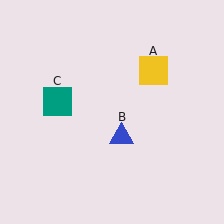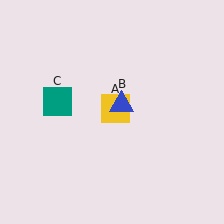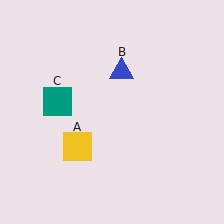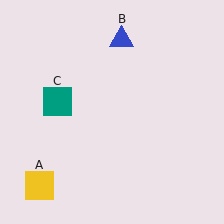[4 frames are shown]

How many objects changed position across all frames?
2 objects changed position: yellow square (object A), blue triangle (object B).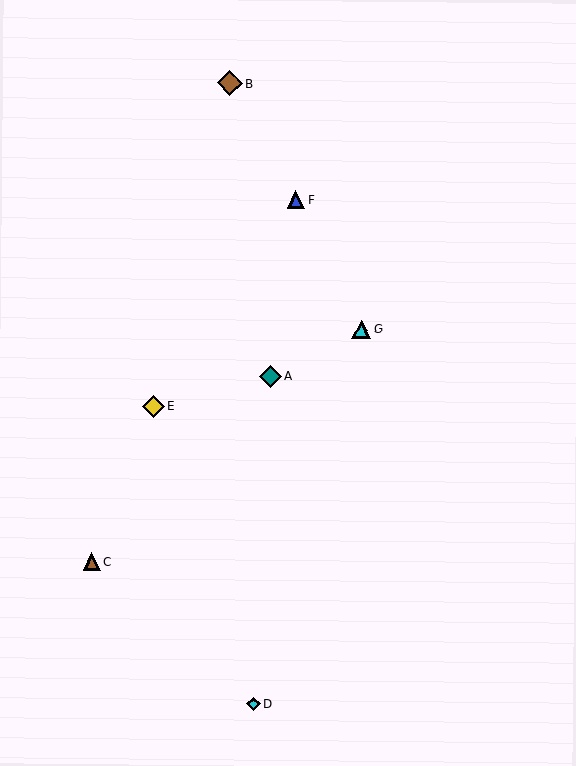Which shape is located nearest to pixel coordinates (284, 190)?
The blue triangle (labeled F) at (296, 200) is nearest to that location.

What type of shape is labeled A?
Shape A is a teal diamond.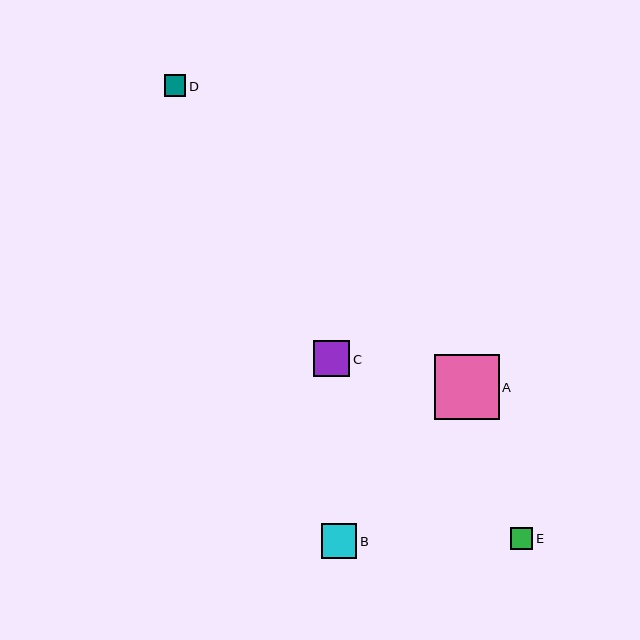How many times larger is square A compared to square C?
Square A is approximately 1.8 times the size of square C.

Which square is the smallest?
Square D is the smallest with a size of approximately 22 pixels.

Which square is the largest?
Square A is the largest with a size of approximately 64 pixels.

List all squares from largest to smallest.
From largest to smallest: A, C, B, E, D.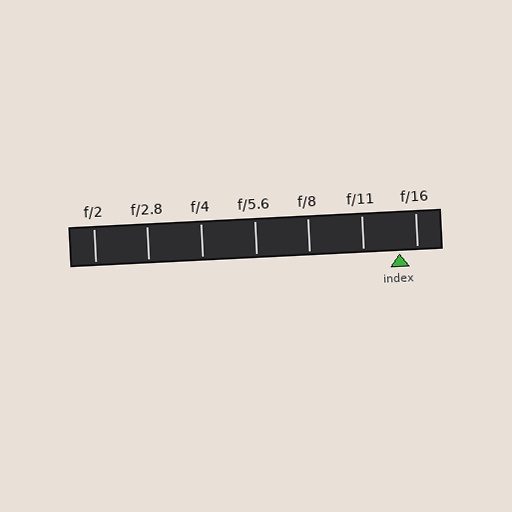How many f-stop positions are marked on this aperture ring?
There are 7 f-stop positions marked.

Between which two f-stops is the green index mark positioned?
The index mark is between f/11 and f/16.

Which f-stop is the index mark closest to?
The index mark is closest to f/16.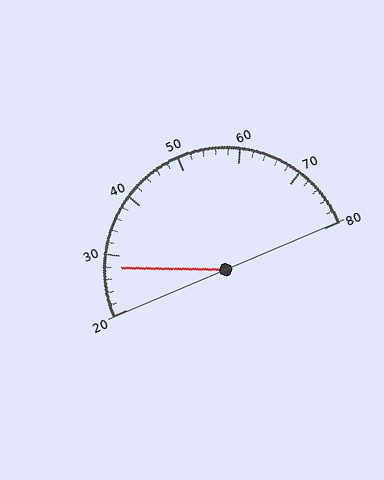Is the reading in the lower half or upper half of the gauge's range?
The reading is in the lower half of the range (20 to 80).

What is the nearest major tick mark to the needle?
The nearest major tick mark is 30.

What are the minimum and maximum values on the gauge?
The gauge ranges from 20 to 80.